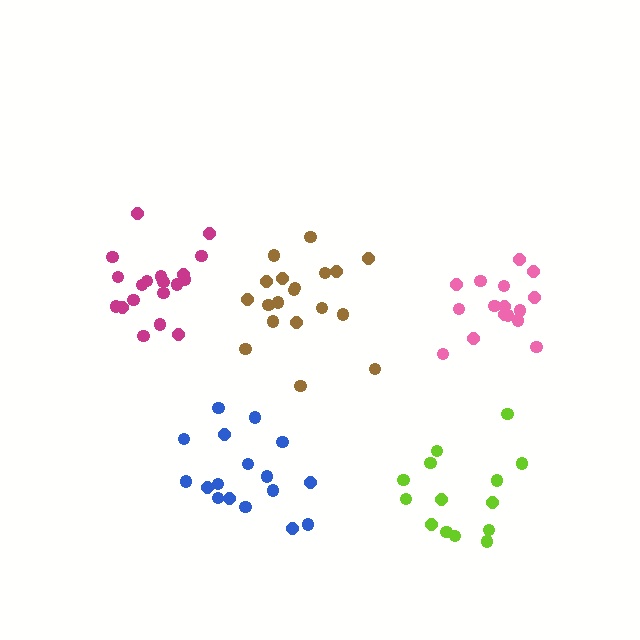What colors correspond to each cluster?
The clusters are colored: pink, lime, magenta, brown, blue.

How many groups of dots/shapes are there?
There are 5 groups.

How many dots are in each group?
Group 1: 16 dots, Group 2: 14 dots, Group 3: 19 dots, Group 4: 19 dots, Group 5: 17 dots (85 total).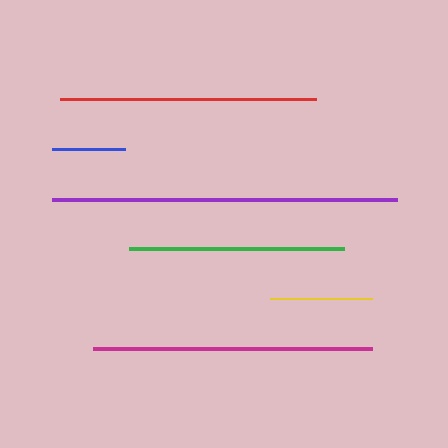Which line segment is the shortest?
The blue line is the shortest at approximately 73 pixels.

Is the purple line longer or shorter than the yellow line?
The purple line is longer than the yellow line.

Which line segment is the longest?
The purple line is the longest at approximately 345 pixels.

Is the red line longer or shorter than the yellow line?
The red line is longer than the yellow line.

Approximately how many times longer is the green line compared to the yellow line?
The green line is approximately 2.1 times the length of the yellow line.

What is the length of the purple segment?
The purple segment is approximately 345 pixels long.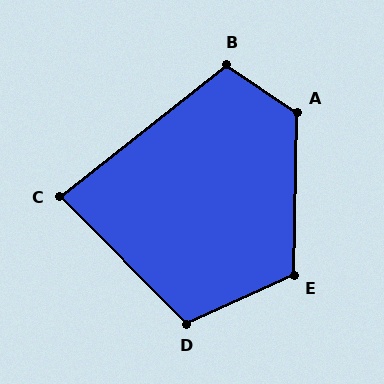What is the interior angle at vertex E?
Approximately 115 degrees (obtuse).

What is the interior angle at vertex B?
Approximately 108 degrees (obtuse).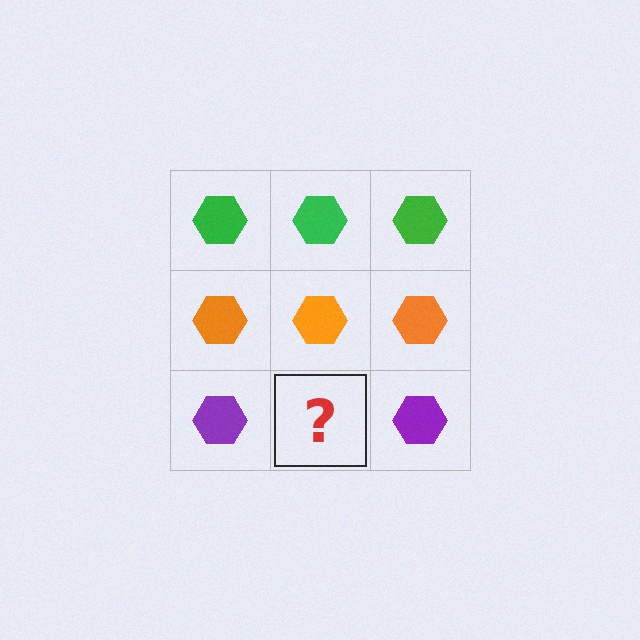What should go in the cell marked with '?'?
The missing cell should contain a purple hexagon.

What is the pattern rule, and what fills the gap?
The rule is that each row has a consistent color. The gap should be filled with a purple hexagon.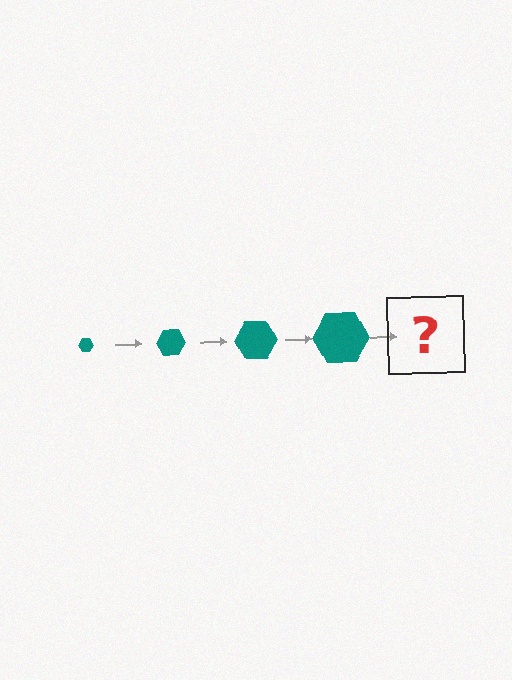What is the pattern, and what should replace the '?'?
The pattern is that the hexagon gets progressively larger each step. The '?' should be a teal hexagon, larger than the previous one.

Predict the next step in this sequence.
The next step is a teal hexagon, larger than the previous one.